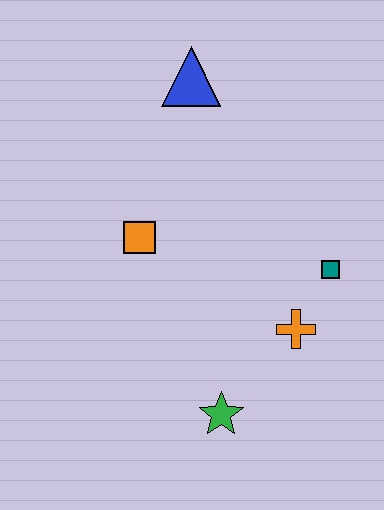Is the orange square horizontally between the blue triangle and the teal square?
No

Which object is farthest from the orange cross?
The blue triangle is farthest from the orange cross.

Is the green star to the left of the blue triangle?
No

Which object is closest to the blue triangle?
The orange square is closest to the blue triangle.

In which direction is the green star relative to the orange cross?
The green star is below the orange cross.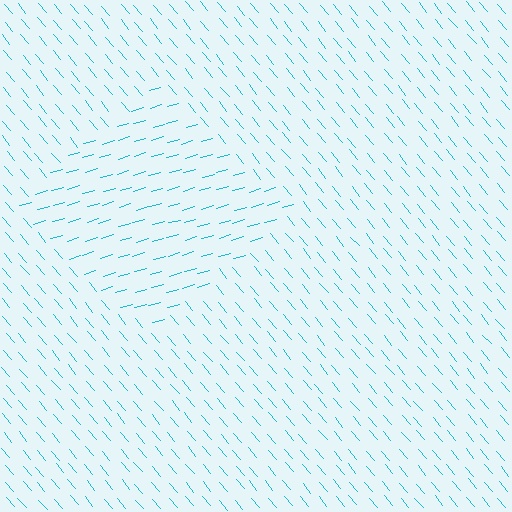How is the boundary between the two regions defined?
The boundary is defined purely by a change in line orientation (approximately 66 degrees difference). All lines are the same color and thickness.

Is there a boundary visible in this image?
Yes, there is a texture boundary formed by a change in line orientation.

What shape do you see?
I see a diamond.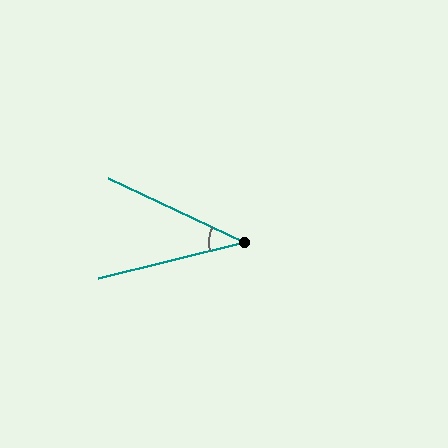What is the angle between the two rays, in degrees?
Approximately 39 degrees.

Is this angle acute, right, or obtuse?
It is acute.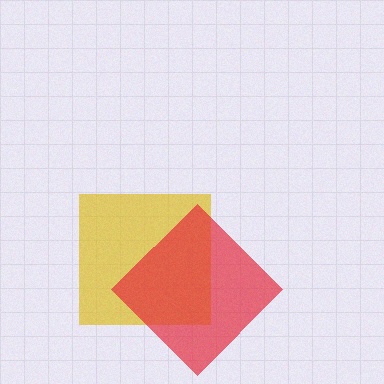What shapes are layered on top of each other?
The layered shapes are: a yellow square, a red diamond.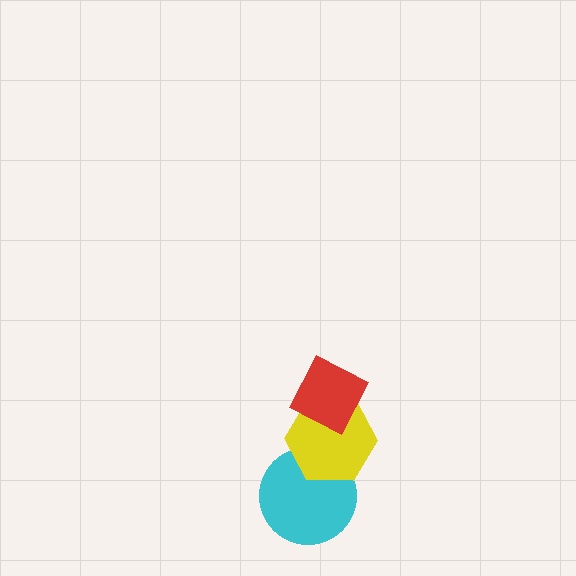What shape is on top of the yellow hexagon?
The red diamond is on top of the yellow hexagon.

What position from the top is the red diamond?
The red diamond is 1st from the top.